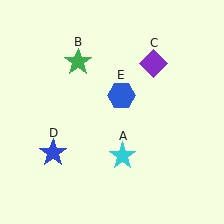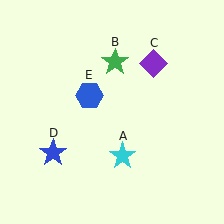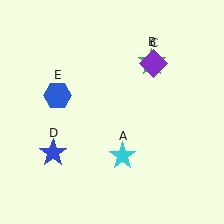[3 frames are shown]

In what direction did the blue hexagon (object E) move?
The blue hexagon (object E) moved left.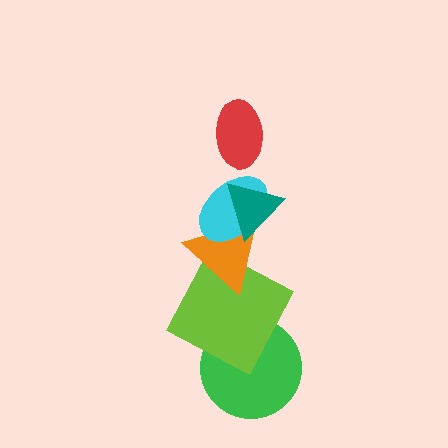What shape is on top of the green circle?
The lime square is on top of the green circle.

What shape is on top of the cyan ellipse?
The teal triangle is on top of the cyan ellipse.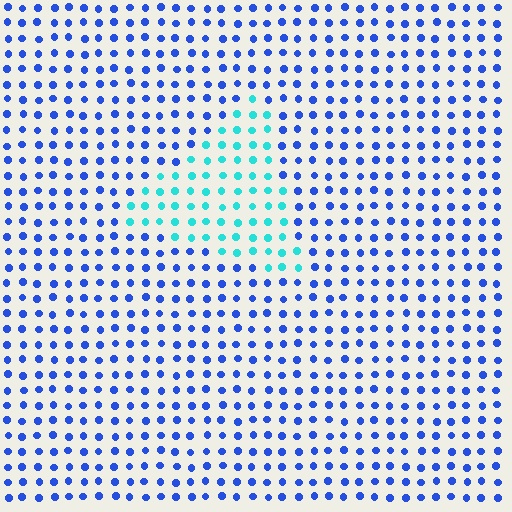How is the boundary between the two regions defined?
The boundary is defined purely by a slight shift in hue (about 49 degrees). Spacing, size, and orientation are identical on both sides.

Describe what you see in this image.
The image is filled with small blue elements in a uniform arrangement. A triangle-shaped region is visible where the elements are tinted to a slightly different hue, forming a subtle color boundary.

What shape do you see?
I see a triangle.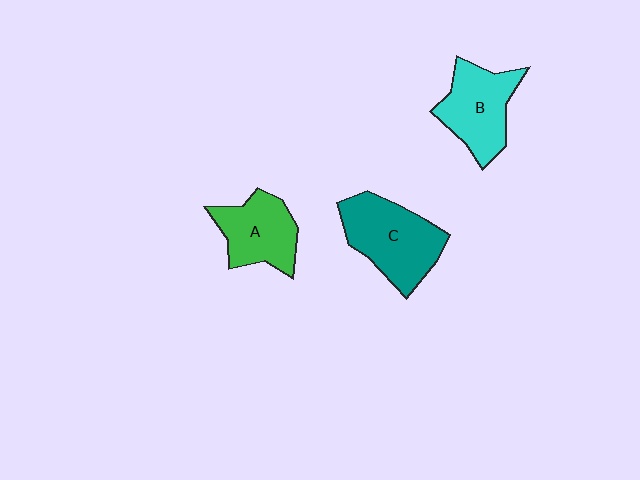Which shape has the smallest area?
Shape A (green).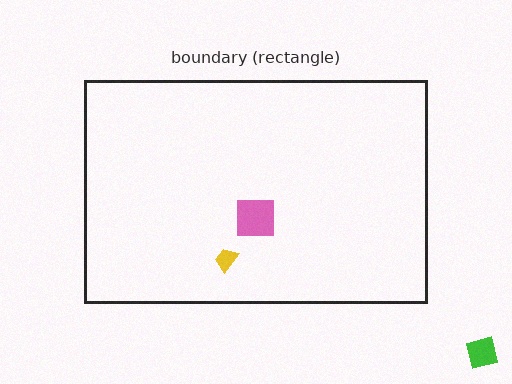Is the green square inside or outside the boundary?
Outside.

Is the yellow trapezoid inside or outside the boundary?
Inside.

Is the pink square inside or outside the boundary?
Inside.